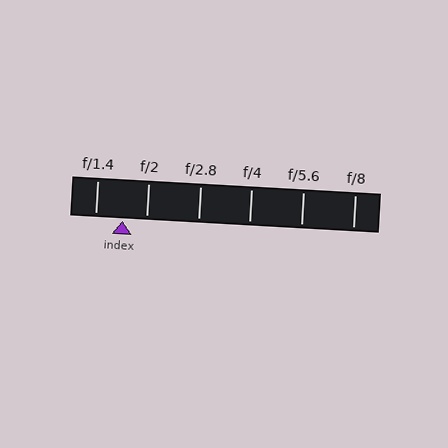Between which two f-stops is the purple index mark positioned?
The index mark is between f/1.4 and f/2.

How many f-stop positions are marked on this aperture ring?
There are 6 f-stop positions marked.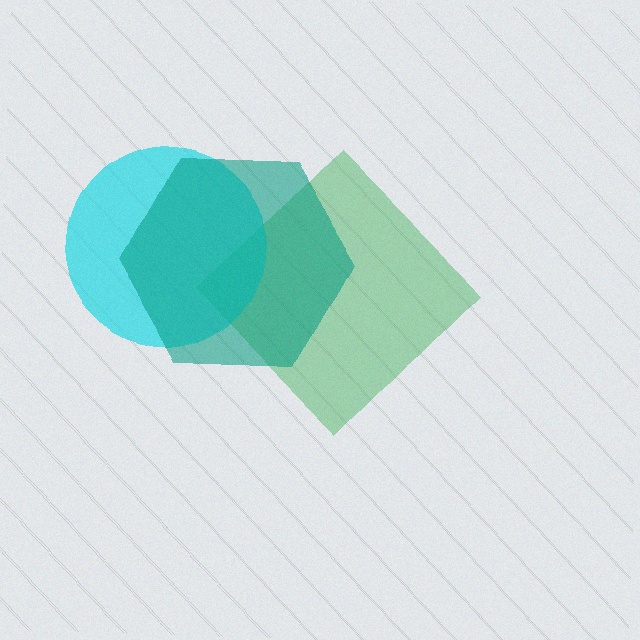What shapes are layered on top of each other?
The layered shapes are: a green diamond, a cyan circle, a teal hexagon.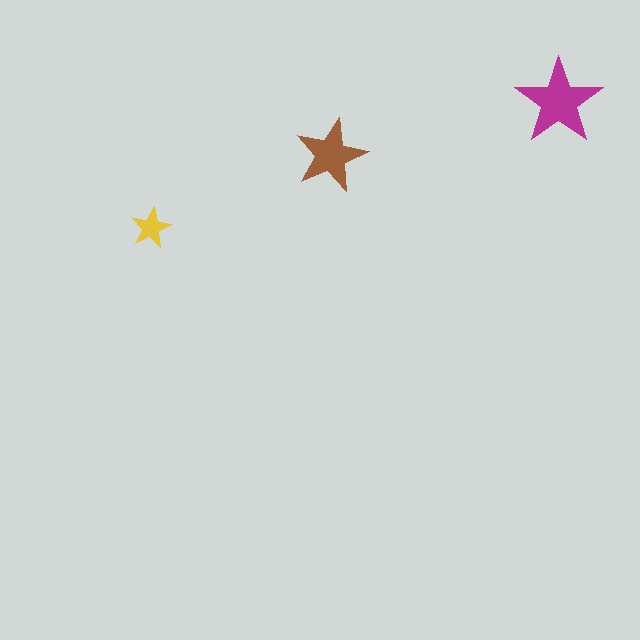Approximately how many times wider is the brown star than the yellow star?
About 2 times wider.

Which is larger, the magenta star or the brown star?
The magenta one.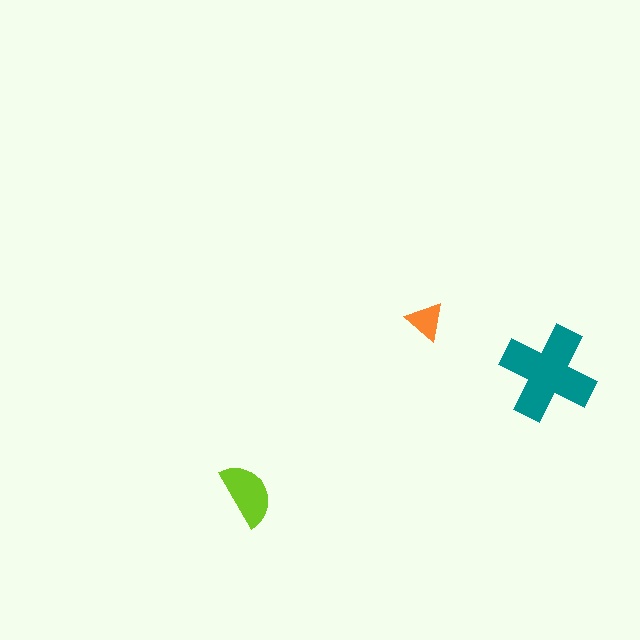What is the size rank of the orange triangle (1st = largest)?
3rd.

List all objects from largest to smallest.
The teal cross, the lime semicircle, the orange triangle.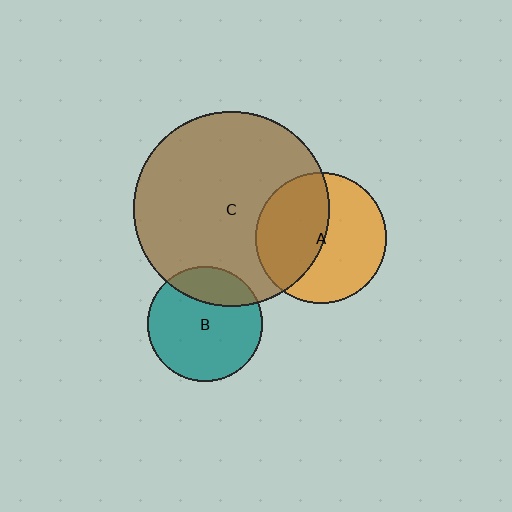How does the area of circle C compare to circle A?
Approximately 2.2 times.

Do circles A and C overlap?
Yes.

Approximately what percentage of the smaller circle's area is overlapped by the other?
Approximately 45%.